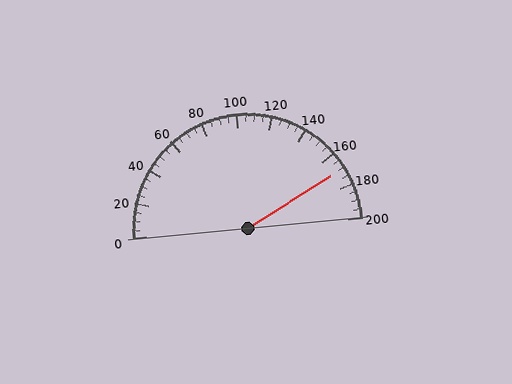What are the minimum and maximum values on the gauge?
The gauge ranges from 0 to 200.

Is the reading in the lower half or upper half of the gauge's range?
The reading is in the upper half of the range (0 to 200).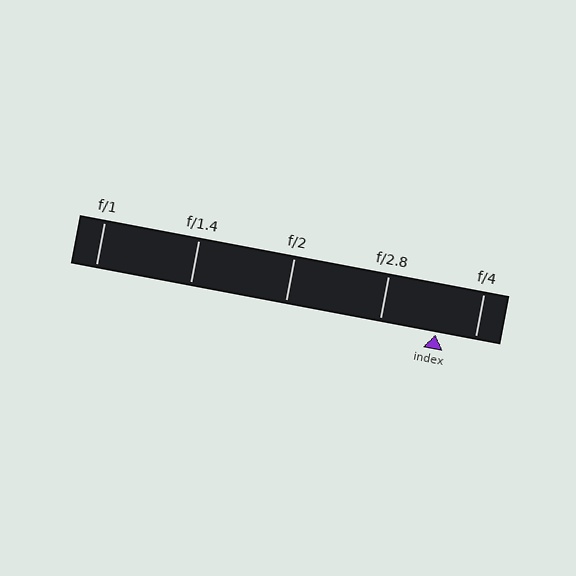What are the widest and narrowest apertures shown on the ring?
The widest aperture shown is f/1 and the narrowest is f/4.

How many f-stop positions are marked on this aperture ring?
There are 5 f-stop positions marked.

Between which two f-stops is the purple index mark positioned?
The index mark is between f/2.8 and f/4.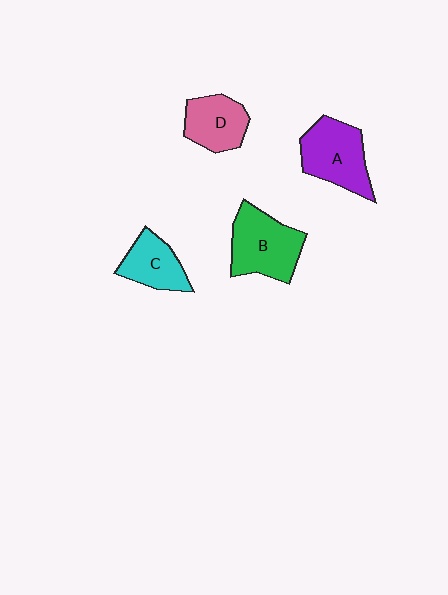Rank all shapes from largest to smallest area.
From largest to smallest: B (green), A (purple), D (pink), C (cyan).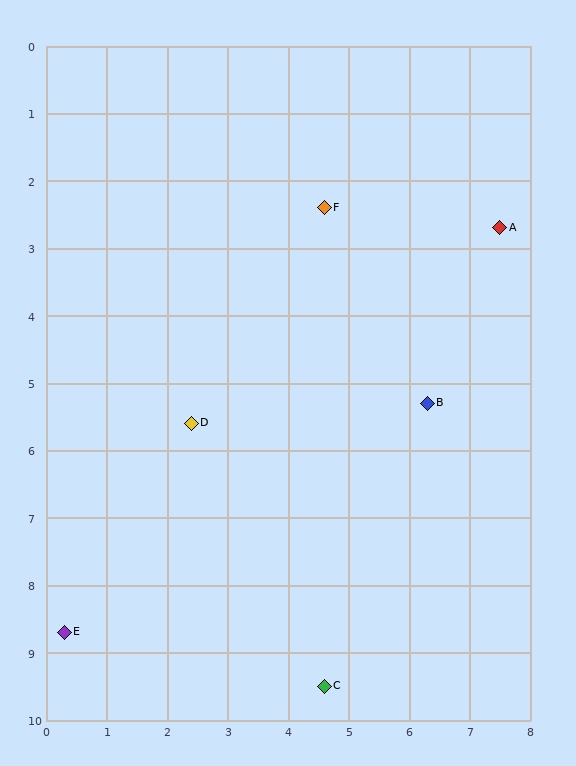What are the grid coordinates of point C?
Point C is at approximately (4.6, 9.5).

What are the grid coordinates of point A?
Point A is at approximately (7.5, 2.7).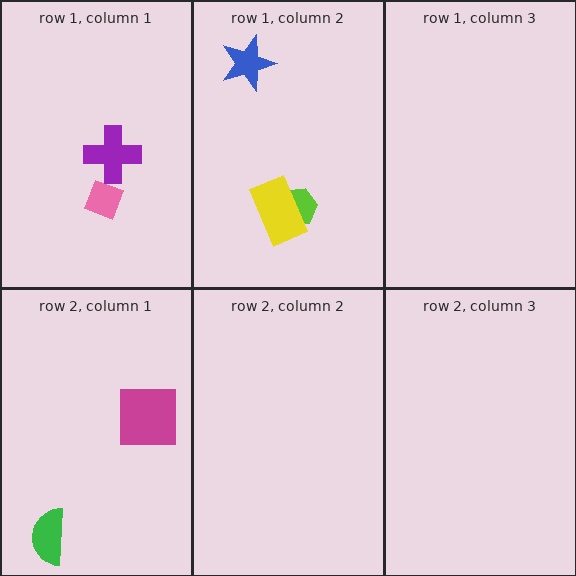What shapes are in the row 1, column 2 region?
The lime hexagon, the yellow rectangle, the blue star.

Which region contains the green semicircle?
The row 2, column 1 region.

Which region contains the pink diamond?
The row 1, column 1 region.